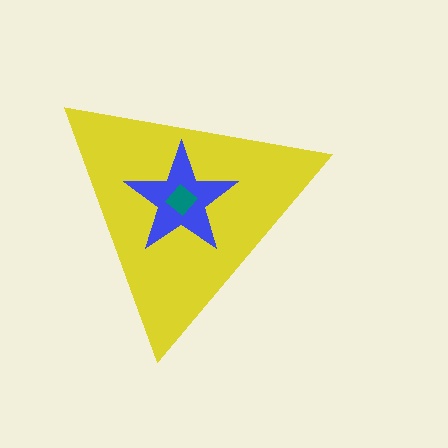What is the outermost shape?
The yellow triangle.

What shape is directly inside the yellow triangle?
The blue star.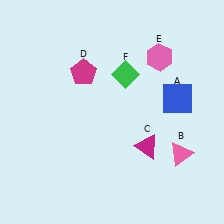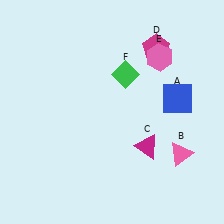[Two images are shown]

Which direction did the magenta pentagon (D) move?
The magenta pentagon (D) moved right.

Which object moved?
The magenta pentagon (D) moved right.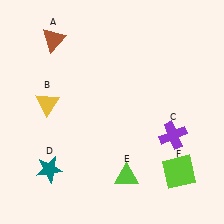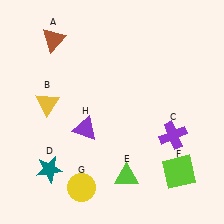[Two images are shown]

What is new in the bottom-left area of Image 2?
A purple triangle (H) was added in the bottom-left area of Image 2.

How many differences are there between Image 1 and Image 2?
There are 2 differences between the two images.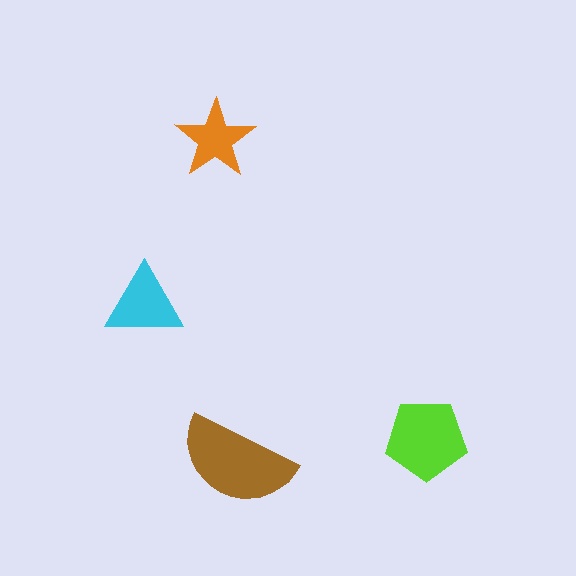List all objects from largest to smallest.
The brown semicircle, the lime pentagon, the cyan triangle, the orange star.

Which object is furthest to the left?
The cyan triangle is leftmost.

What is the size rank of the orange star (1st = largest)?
4th.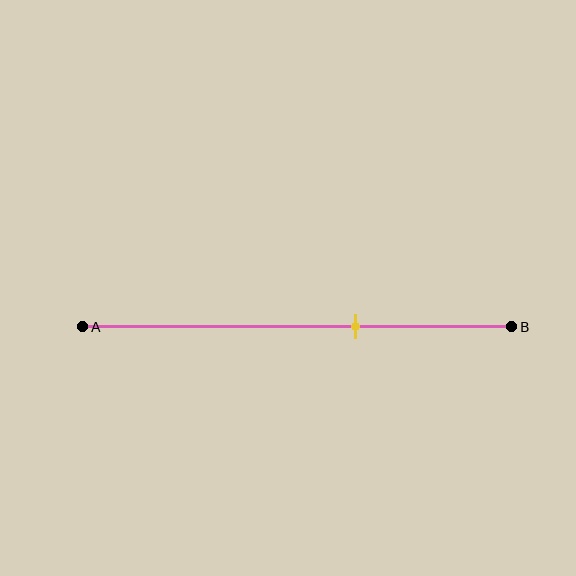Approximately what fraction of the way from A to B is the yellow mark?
The yellow mark is approximately 65% of the way from A to B.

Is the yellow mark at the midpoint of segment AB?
No, the mark is at about 65% from A, not at the 50% midpoint.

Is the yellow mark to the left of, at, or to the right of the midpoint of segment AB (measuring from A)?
The yellow mark is to the right of the midpoint of segment AB.